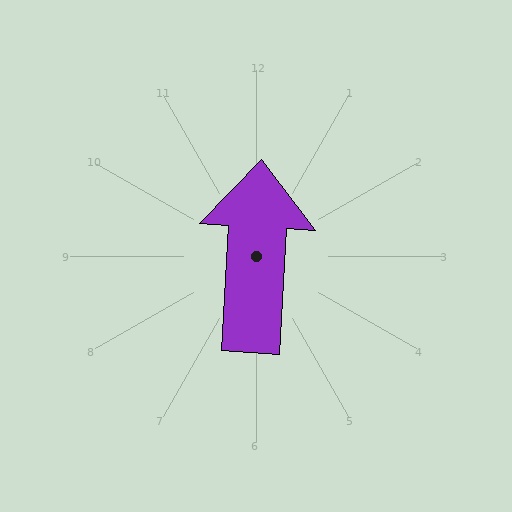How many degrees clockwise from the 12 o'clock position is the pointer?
Approximately 3 degrees.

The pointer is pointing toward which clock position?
Roughly 12 o'clock.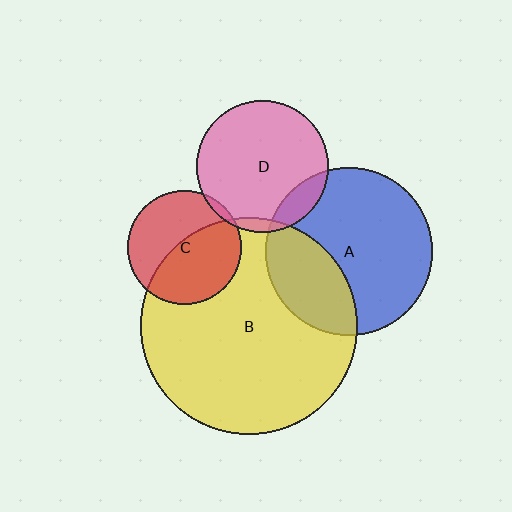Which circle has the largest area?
Circle B (yellow).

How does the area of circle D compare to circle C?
Approximately 1.3 times.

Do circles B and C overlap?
Yes.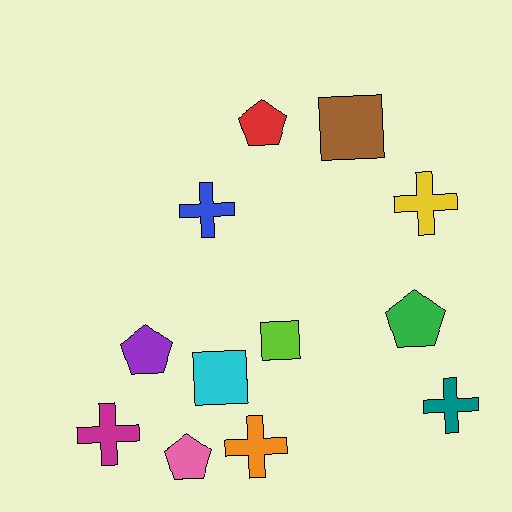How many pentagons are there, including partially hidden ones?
There are 4 pentagons.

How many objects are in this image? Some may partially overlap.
There are 12 objects.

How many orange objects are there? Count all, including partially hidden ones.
There is 1 orange object.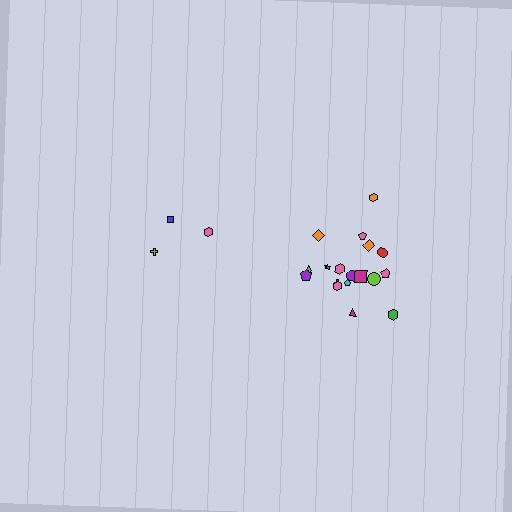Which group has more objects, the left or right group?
The right group.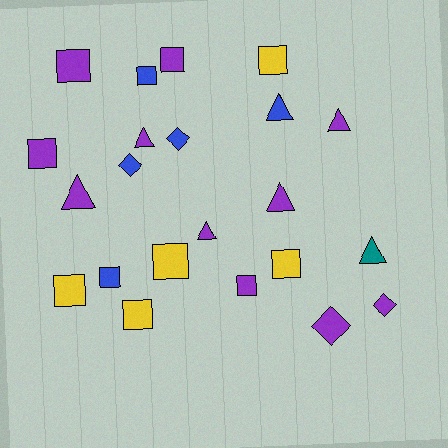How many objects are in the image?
There are 22 objects.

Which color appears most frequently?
Purple, with 11 objects.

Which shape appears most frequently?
Square, with 11 objects.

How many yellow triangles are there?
There are no yellow triangles.